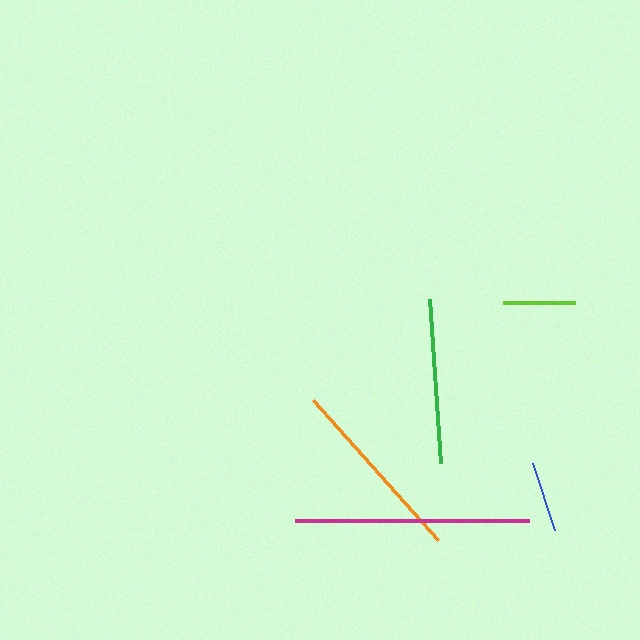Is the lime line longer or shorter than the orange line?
The orange line is longer than the lime line.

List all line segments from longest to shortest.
From longest to shortest: magenta, orange, green, lime, blue.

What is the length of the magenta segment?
The magenta segment is approximately 234 pixels long.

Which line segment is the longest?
The magenta line is the longest at approximately 234 pixels.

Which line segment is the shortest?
The blue line is the shortest at approximately 71 pixels.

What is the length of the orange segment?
The orange segment is approximately 187 pixels long.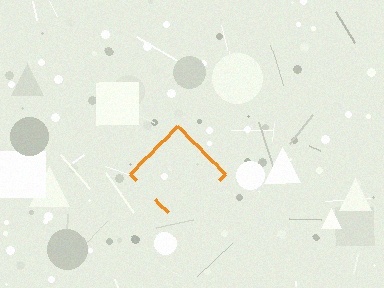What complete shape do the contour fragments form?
The contour fragments form a diamond.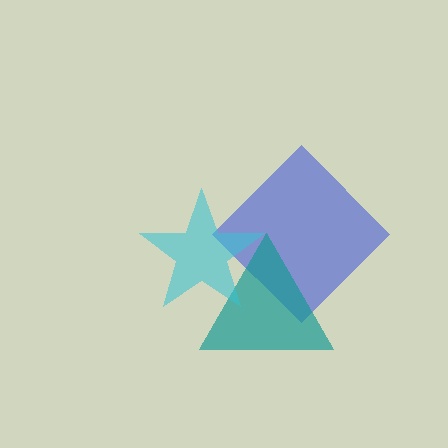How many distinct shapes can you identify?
There are 3 distinct shapes: a blue diamond, a teal triangle, a cyan star.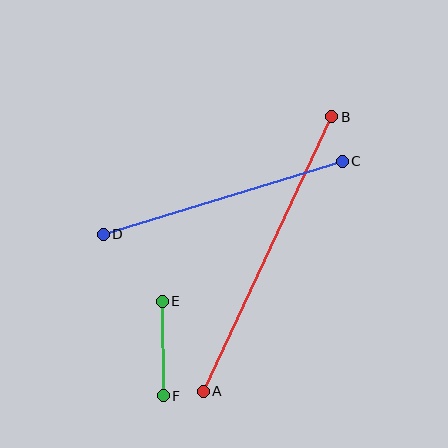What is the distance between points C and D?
The distance is approximately 250 pixels.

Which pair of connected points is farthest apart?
Points A and B are farthest apart.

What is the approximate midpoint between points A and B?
The midpoint is at approximately (267, 254) pixels.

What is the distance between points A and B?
The distance is approximately 303 pixels.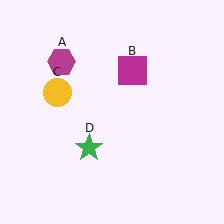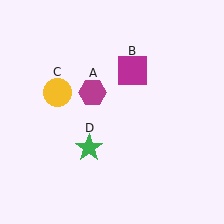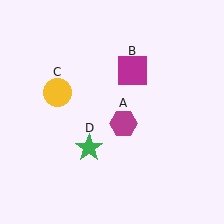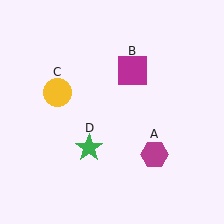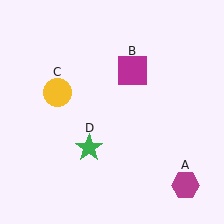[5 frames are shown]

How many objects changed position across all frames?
1 object changed position: magenta hexagon (object A).